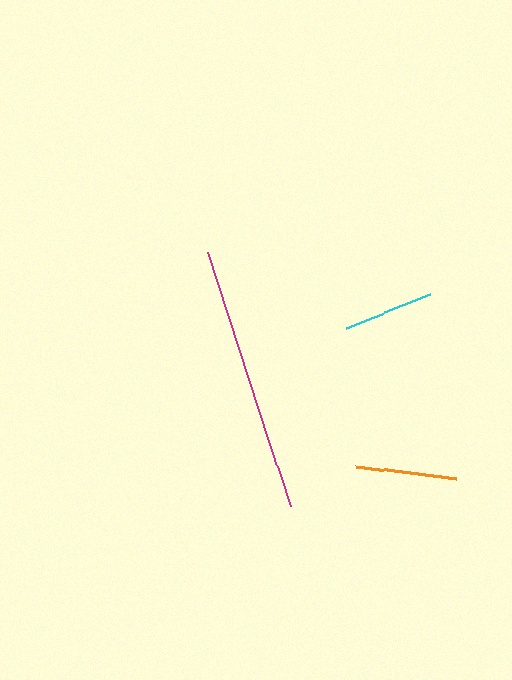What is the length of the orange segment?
The orange segment is approximately 101 pixels long.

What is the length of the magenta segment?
The magenta segment is approximately 268 pixels long.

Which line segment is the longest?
The magenta line is the longest at approximately 268 pixels.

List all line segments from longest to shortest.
From longest to shortest: magenta, orange, cyan.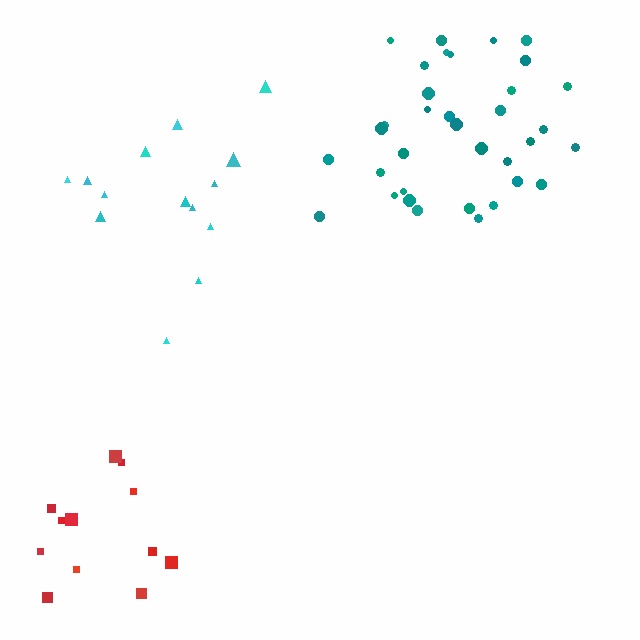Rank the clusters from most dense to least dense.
red, teal, cyan.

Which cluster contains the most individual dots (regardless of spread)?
Teal (35).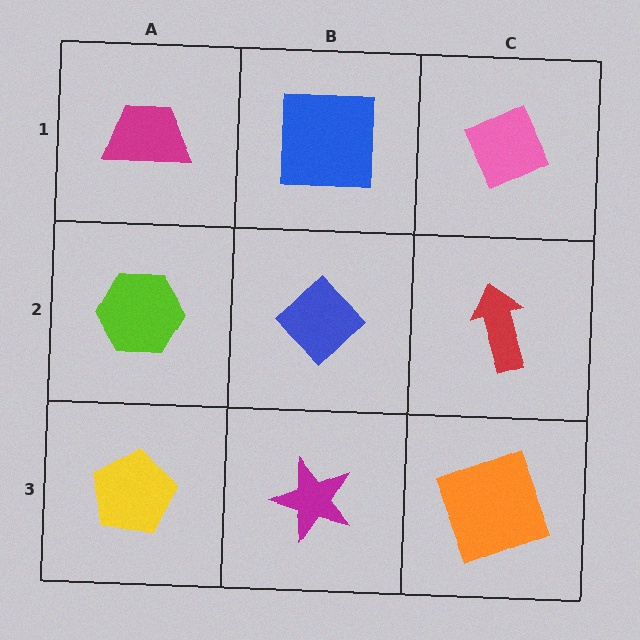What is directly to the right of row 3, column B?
An orange square.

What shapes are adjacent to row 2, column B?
A blue square (row 1, column B), a magenta star (row 3, column B), a lime hexagon (row 2, column A), a red arrow (row 2, column C).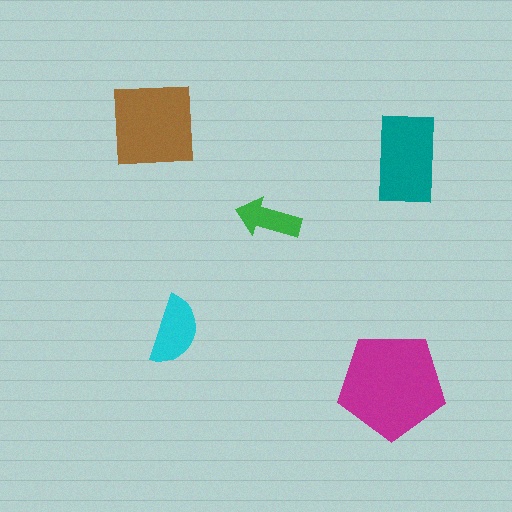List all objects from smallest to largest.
The green arrow, the cyan semicircle, the teal rectangle, the brown square, the magenta pentagon.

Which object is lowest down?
The magenta pentagon is bottommost.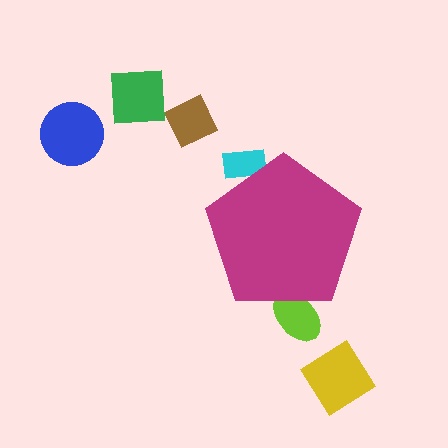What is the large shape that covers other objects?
A magenta pentagon.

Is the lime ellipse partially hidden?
Yes, the lime ellipse is partially hidden behind the magenta pentagon.